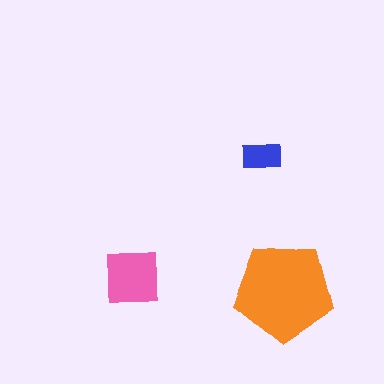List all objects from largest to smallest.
The orange pentagon, the pink square, the blue rectangle.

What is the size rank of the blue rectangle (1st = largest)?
3rd.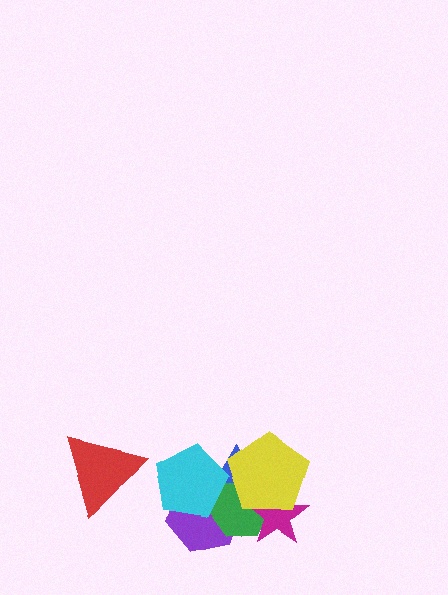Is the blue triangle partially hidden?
Yes, it is partially covered by another shape.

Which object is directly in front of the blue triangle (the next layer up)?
The green hexagon is directly in front of the blue triangle.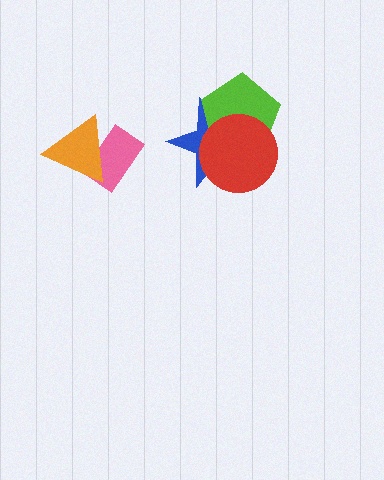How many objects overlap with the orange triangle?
1 object overlaps with the orange triangle.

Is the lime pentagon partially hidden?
Yes, it is partially covered by another shape.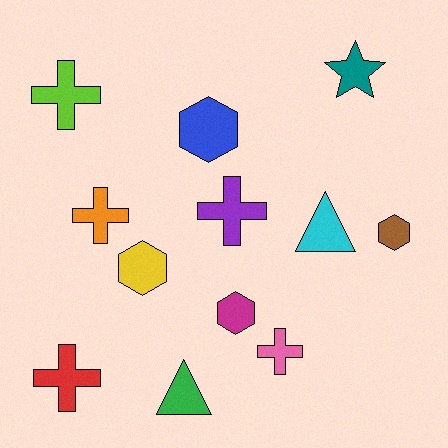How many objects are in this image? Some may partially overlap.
There are 12 objects.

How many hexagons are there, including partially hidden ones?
There are 4 hexagons.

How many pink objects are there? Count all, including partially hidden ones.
There is 1 pink object.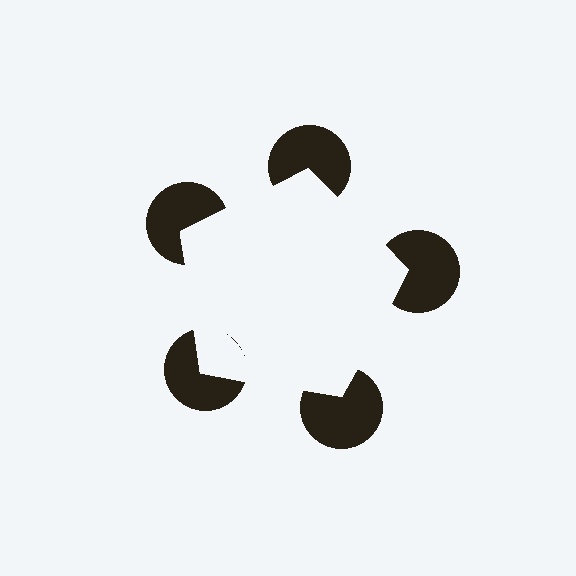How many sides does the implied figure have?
5 sides.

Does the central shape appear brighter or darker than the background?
It typically appears slightly brighter than the background, even though no actual brightness change is drawn.